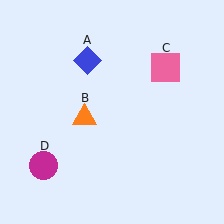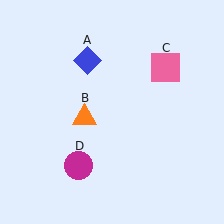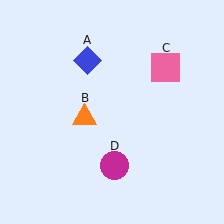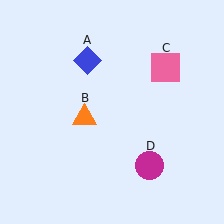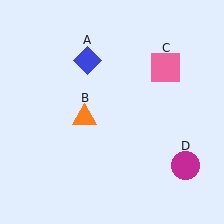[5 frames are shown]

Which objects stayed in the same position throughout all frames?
Blue diamond (object A) and orange triangle (object B) and pink square (object C) remained stationary.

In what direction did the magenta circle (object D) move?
The magenta circle (object D) moved right.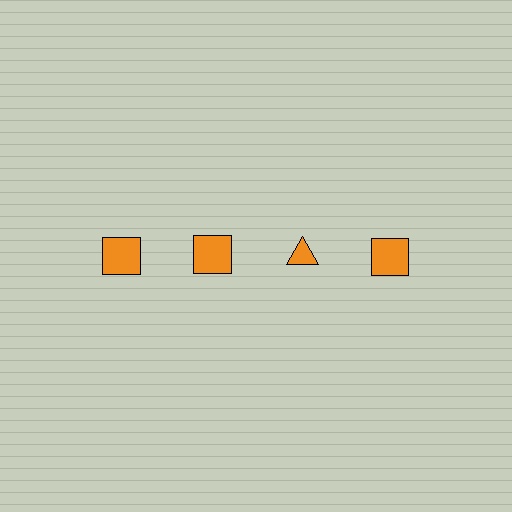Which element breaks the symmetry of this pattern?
The orange triangle in the top row, center column breaks the symmetry. All other shapes are orange squares.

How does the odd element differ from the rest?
It has a different shape: triangle instead of square.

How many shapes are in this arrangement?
There are 4 shapes arranged in a grid pattern.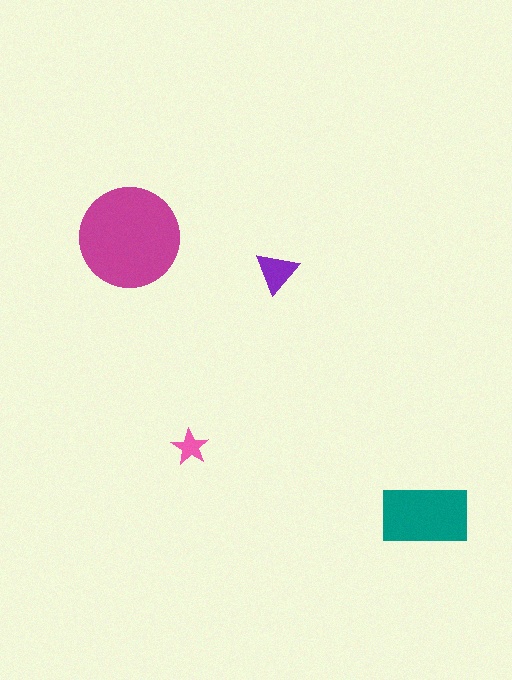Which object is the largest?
The magenta circle.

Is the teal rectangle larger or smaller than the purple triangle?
Larger.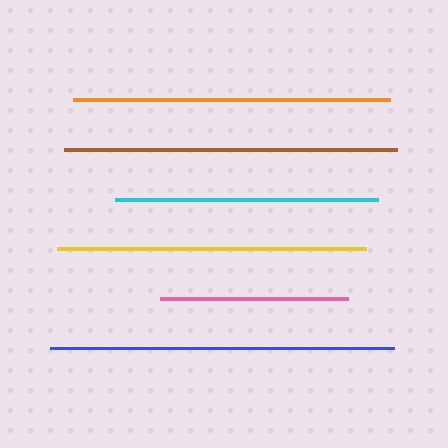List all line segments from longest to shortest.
From longest to shortest: blue, brown, orange, yellow, cyan, pink.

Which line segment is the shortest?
The pink line is the shortest at approximately 188 pixels.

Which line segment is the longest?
The blue line is the longest at approximately 343 pixels.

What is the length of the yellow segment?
The yellow segment is approximately 309 pixels long.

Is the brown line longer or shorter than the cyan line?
The brown line is longer than the cyan line.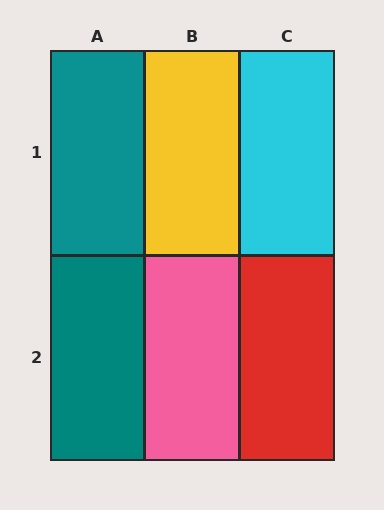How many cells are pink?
1 cell is pink.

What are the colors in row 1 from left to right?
Teal, yellow, cyan.